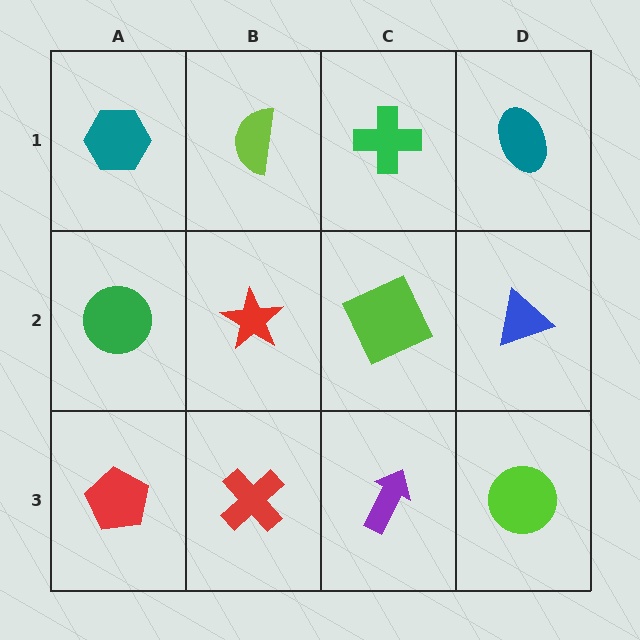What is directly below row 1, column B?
A red star.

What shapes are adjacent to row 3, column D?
A blue triangle (row 2, column D), a purple arrow (row 3, column C).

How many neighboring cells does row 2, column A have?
3.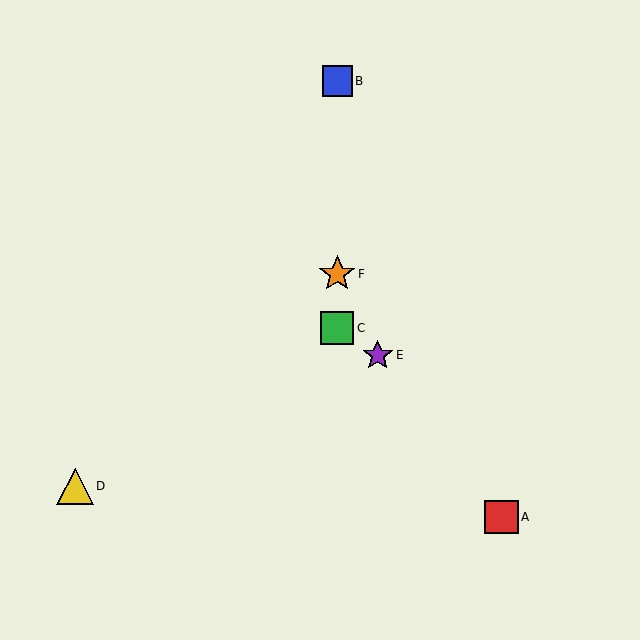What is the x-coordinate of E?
Object E is at x≈378.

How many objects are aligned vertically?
3 objects (B, C, F) are aligned vertically.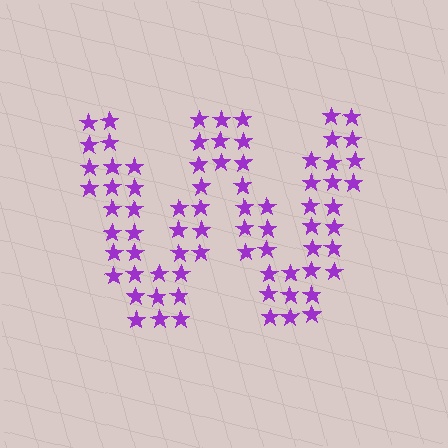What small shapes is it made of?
It is made of small stars.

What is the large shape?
The large shape is the letter W.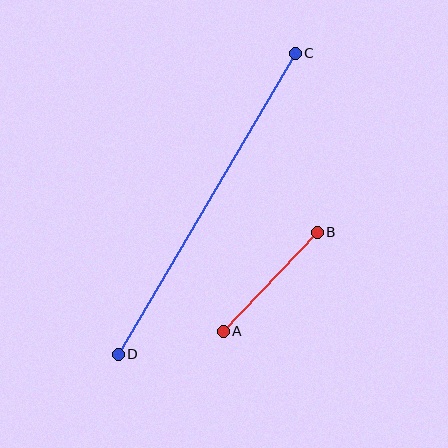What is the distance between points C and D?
The distance is approximately 349 pixels.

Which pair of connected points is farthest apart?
Points C and D are farthest apart.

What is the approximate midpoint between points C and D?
The midpoint is at approximately (207, 204) pixels.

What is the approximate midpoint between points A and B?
The midpoint is at approximately (270, 282) pixels.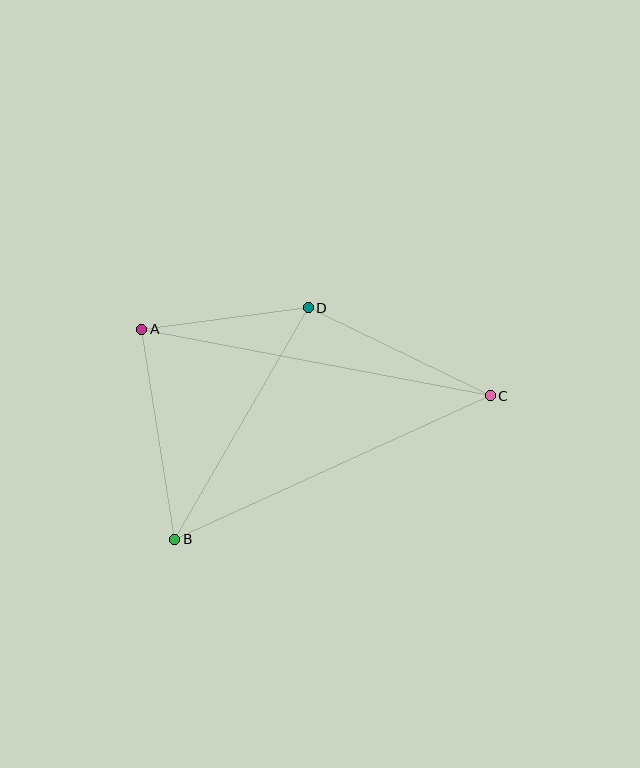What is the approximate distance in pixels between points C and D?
The distance between C and D is approximately 203 pixels.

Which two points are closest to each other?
Points A and D are closest to each other.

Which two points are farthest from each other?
Points A and C are farthest from each other.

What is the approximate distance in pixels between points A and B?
The distance between A and B is approximately 212 pixels.